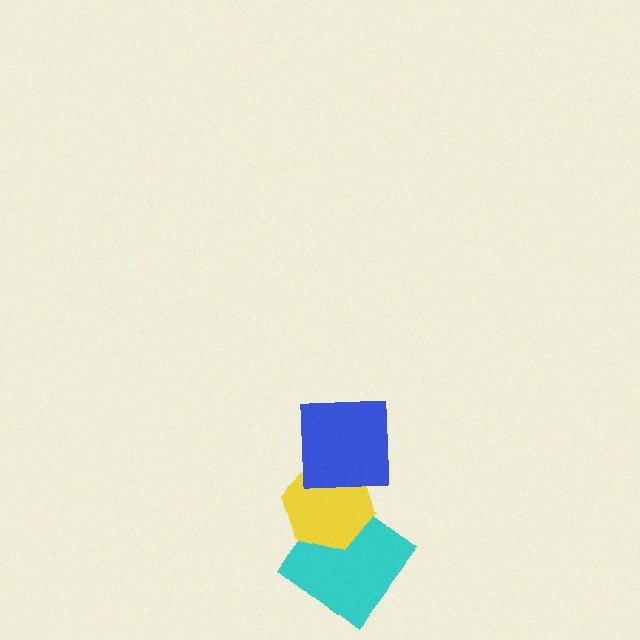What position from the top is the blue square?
The blue square is 1st from the top.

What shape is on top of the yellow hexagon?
The blue square is on top of the yellow hexagon.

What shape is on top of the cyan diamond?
The yellow hexagon is on top of the cyan diamond.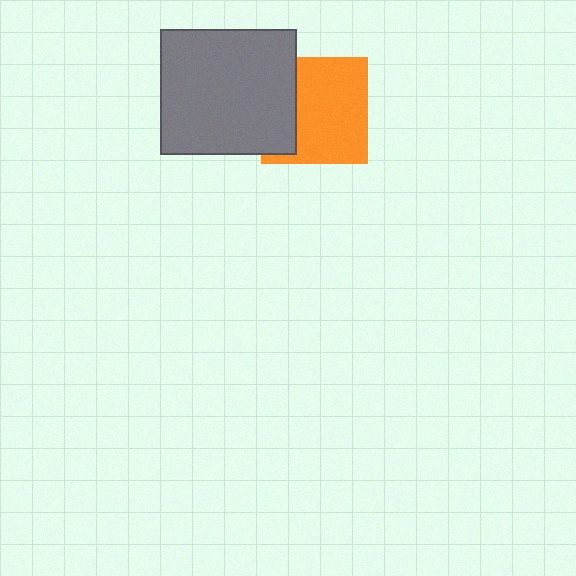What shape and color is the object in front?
The object in front is a gray rectangle.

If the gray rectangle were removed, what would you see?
You would see the complete orange square.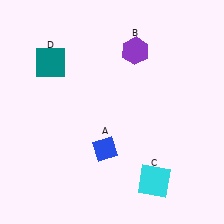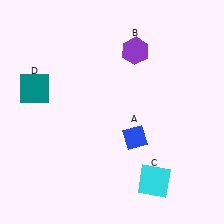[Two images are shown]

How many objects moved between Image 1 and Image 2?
2 objects moved between the two images.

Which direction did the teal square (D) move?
The teal square (D) moved down.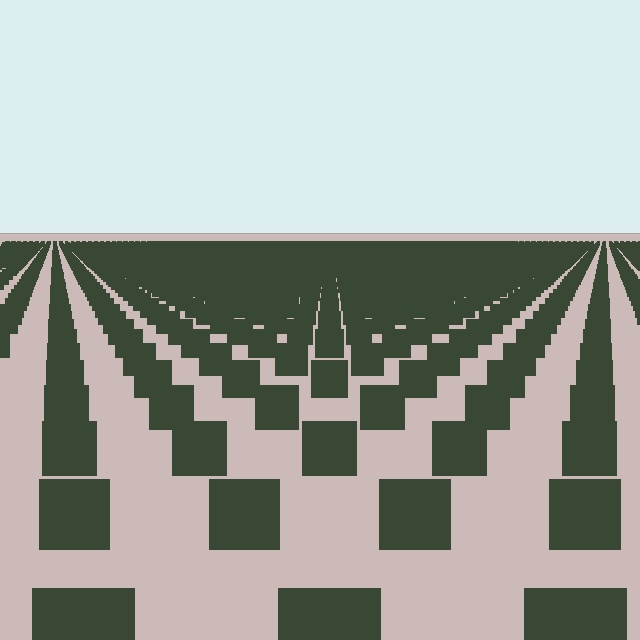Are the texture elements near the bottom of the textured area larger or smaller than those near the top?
Larger. Near the bottom, elements are closer to the viewer and appear at a bigger on-screen size.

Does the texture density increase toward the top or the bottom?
Density increases toward the top.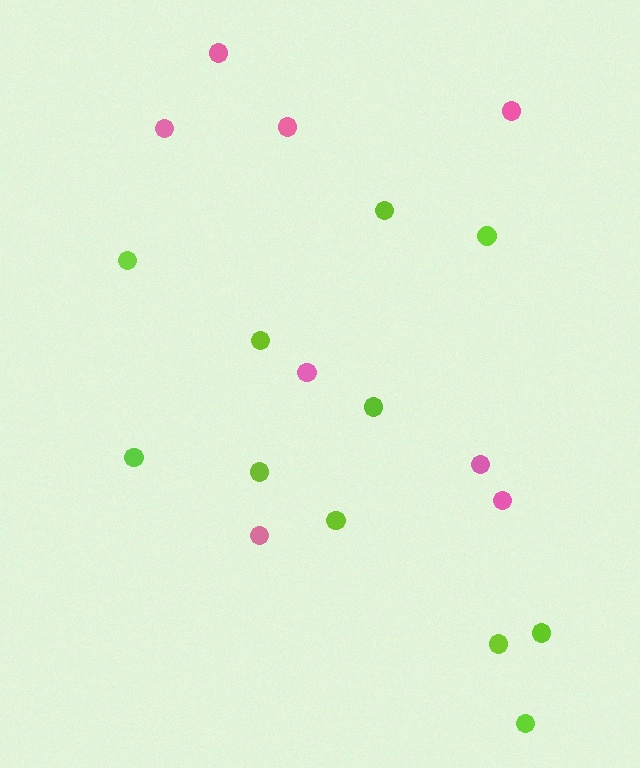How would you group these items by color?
There are 2 groups: one group of lime circles (11) and one group of pink circles (8).